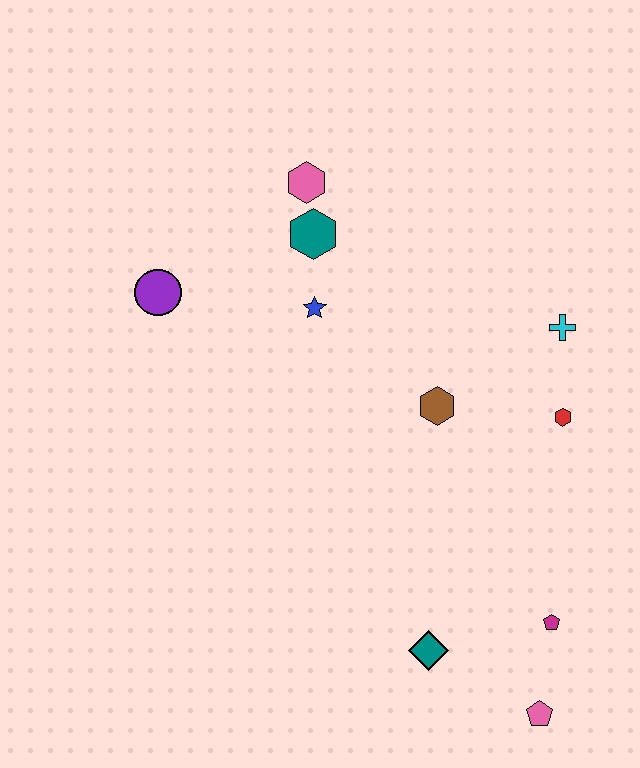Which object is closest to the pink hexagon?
The teal hexagon is closest to the pink hexagon.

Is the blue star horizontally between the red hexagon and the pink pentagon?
No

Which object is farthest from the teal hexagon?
The pink pentagon is farthest from the teal hexagon.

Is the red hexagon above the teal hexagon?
No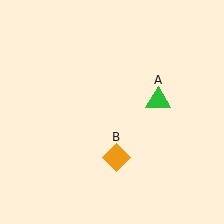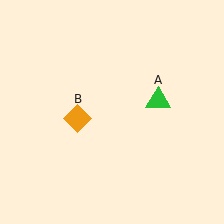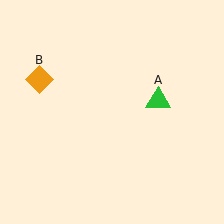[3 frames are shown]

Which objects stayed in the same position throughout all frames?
Green triangle (object A) remained stationary.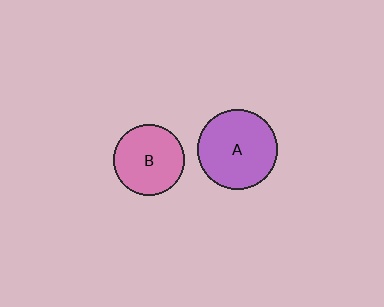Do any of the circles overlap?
No, none of the circles overlap.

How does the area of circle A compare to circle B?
Approximately 1.3 times.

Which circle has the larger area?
Circle A (purple).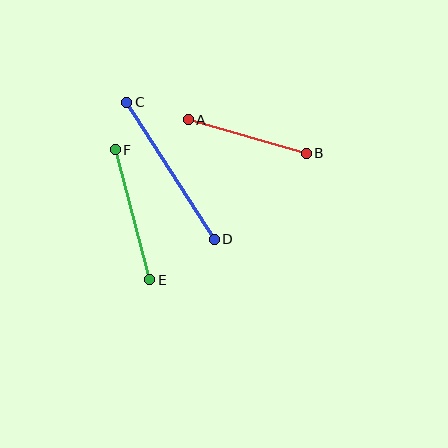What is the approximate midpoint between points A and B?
The midpoint is at approximately (247, 137) pixels.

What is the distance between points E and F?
The distance is approximately 135 pixels.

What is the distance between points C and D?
The distance is approximately 163 pixels.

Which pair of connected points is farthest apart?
Points C and D are farthest apart.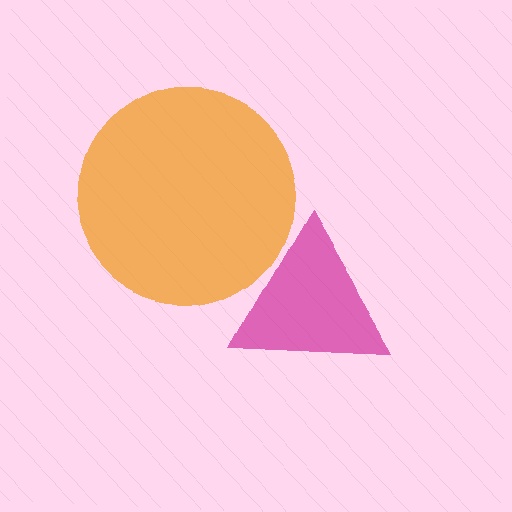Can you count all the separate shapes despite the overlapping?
Yes, there are 2 separate shapes.